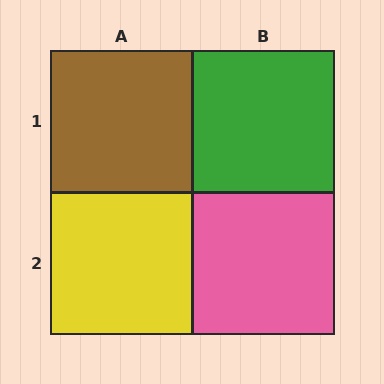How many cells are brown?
1 cell is brown.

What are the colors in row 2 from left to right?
Yellow, pink.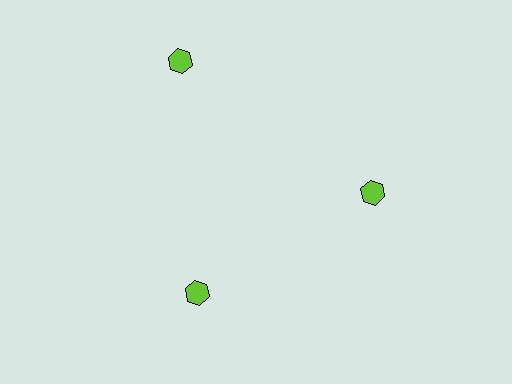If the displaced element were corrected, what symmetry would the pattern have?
It would have 3-fold rotational symmetry — the pattern would map onto itself every 120 degrees.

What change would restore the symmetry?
The symmetry would be restored by moving it inward, back onto the ring so that all 3 hexagons sit at equal angles and equal distance from the center.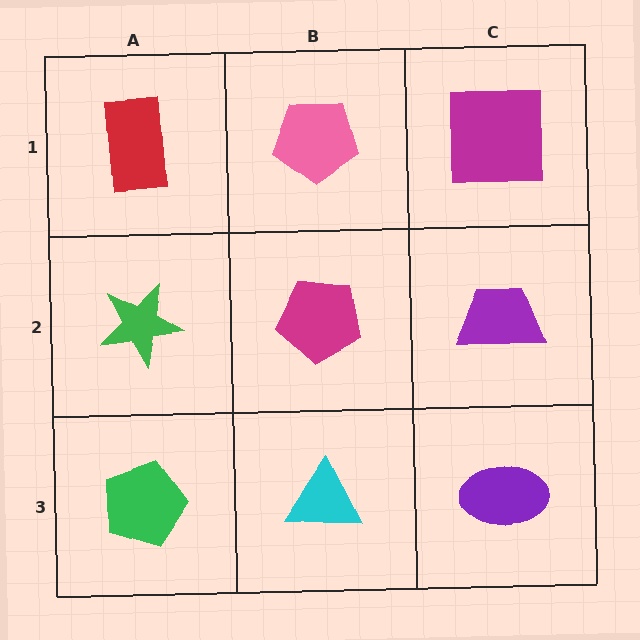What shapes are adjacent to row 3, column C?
A purple trapezoid (row 2, column C), a cyan triangle (row 3, column B).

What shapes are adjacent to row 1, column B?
A magenta pentagon (row 2, column B), a red rectangle (row 1, column A), a magenta square (row 1, column C).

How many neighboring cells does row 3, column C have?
2.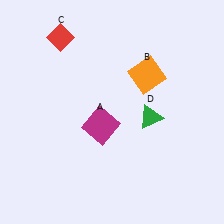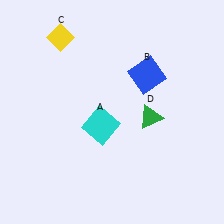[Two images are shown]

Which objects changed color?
A changed from magenta to cyan. B changed from orange to blue. C changed from red to yellow.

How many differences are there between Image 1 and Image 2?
There are 3 differences between the two images.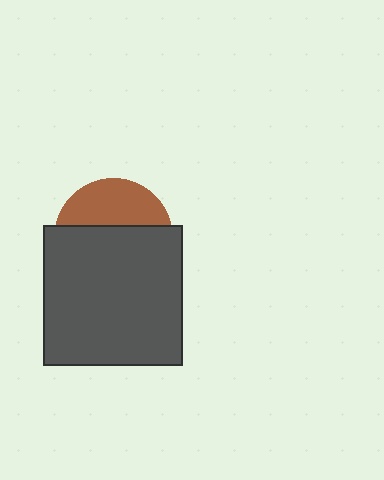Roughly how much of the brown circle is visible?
A small part of it is visible (roughly 37%).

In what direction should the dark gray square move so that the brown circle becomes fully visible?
The dark gray square should move down. That is the shortest direction to clear the overlap and leave the brown circle fully visible.